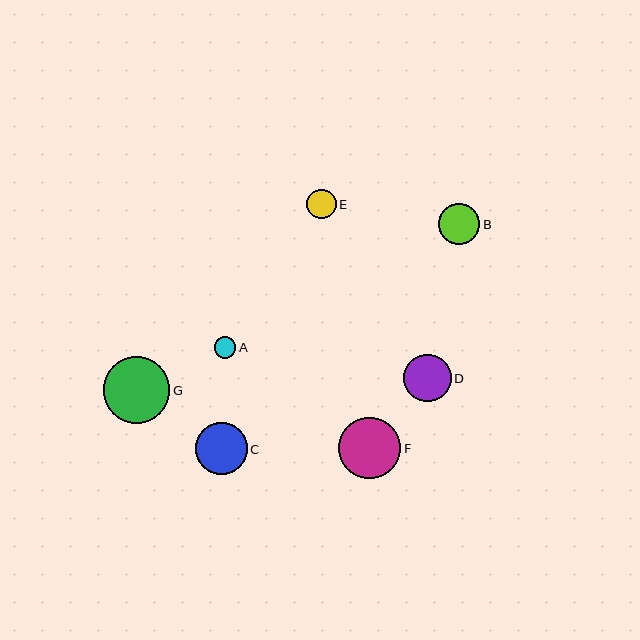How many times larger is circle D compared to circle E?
Circle D is approximately 1.6 times the size of circle E.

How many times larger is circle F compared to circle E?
Circle F is approximately 2.1 times the size of circle E.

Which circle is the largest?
Circle G is the largest with a size of approximately 66 pixels.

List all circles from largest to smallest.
From largest to smallest: G, F, C, D, B, E, A.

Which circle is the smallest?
Circle A is the smallest with a size of approximately 21 pixels.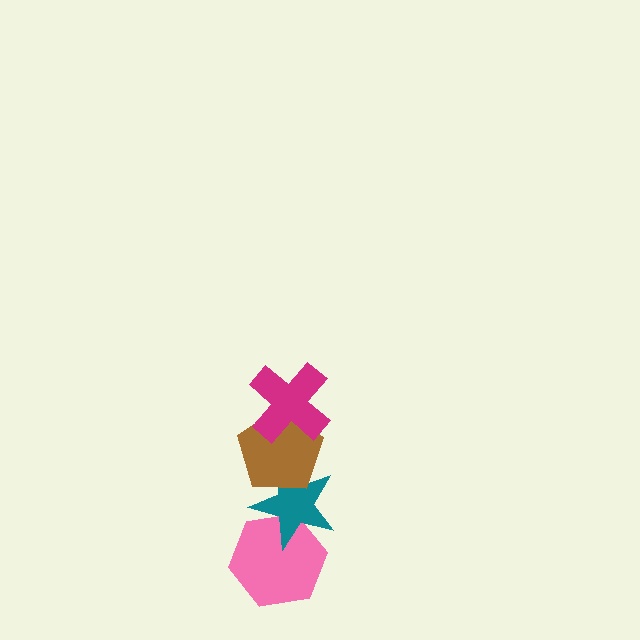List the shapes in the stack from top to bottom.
From top to bottom: the magenta cross, the brown pentagon, the teal star, the pink hexagon.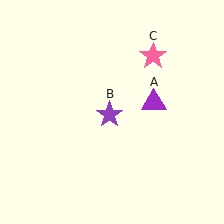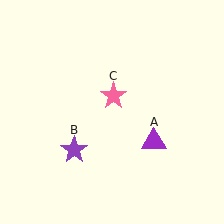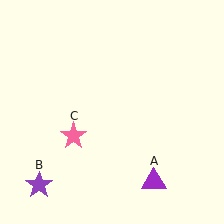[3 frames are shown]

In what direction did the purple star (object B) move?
The purple star (object B) moved down and to the left.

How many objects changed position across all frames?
3 objects changed position: purple triangle (object A), purple star (object B), pink star (object C).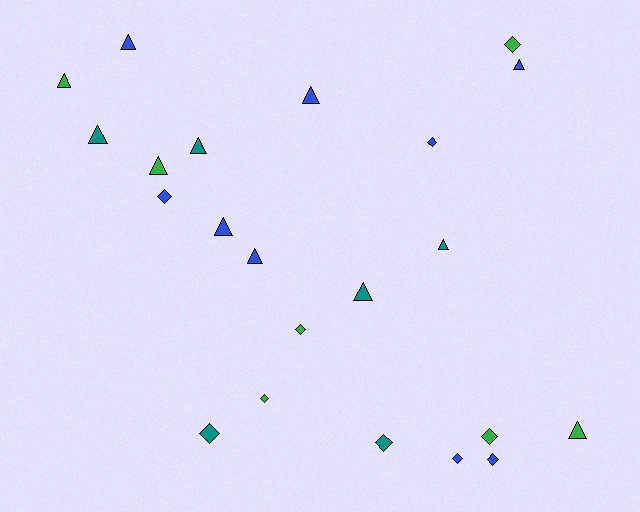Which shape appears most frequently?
Triangle, with 12 objects.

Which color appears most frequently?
Blue, with 9 objects.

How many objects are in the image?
There are 22 objects.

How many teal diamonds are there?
There are 2 teal diamonds.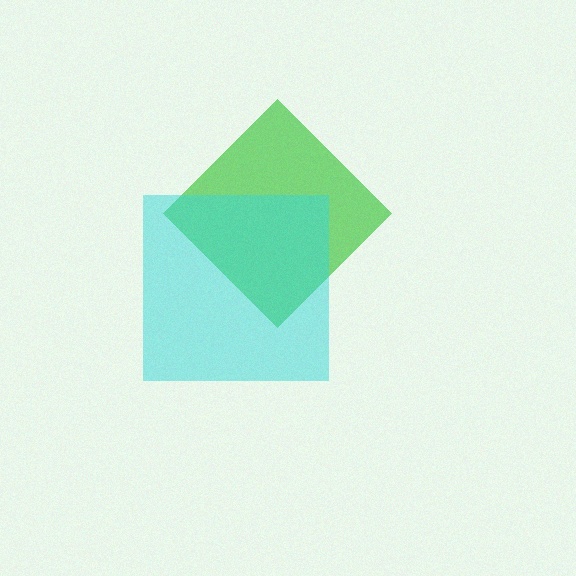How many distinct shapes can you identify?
There are 2 distinct shapes: a green diamond, a cyan square.